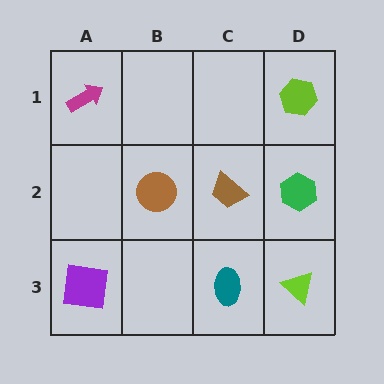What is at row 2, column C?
A brown trapezoid.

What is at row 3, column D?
A lime triangle.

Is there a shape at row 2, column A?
No, that cell is empty.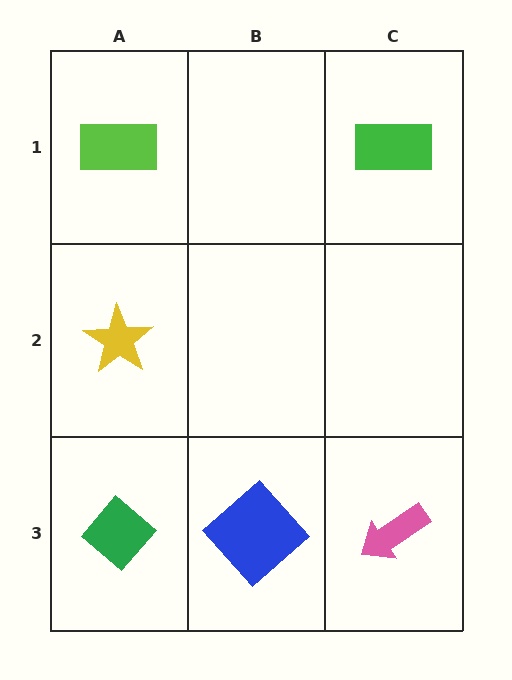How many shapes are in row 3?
3 shapes.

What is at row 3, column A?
A green diamond.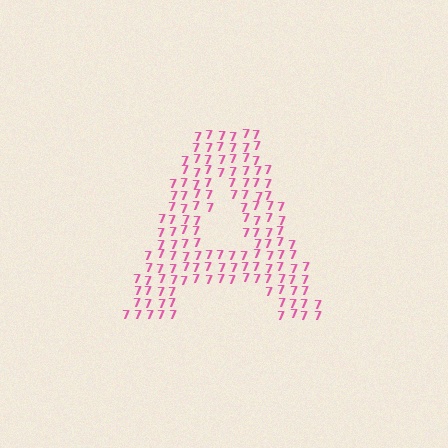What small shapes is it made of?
It is made of small digit 7's.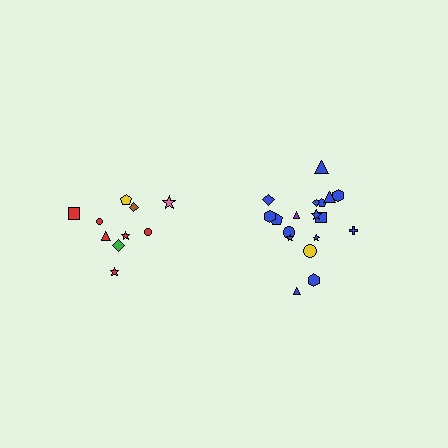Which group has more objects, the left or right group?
The right group.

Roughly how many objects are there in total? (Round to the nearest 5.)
Roughly 30 objects in total.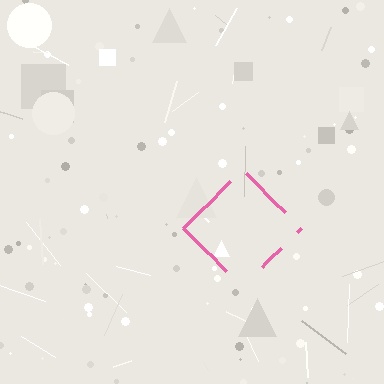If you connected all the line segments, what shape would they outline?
They would outline a diamond.